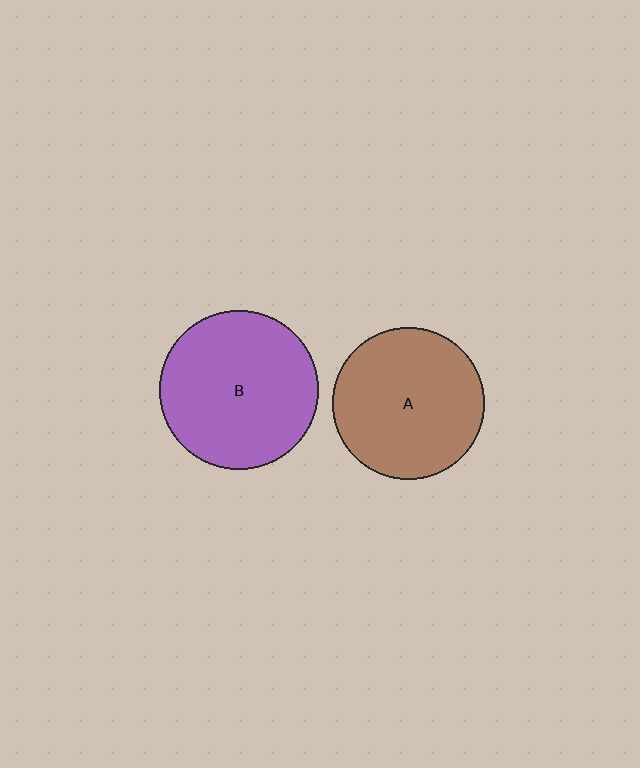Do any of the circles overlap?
No, none of the circles overlap.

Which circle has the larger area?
Circle B (purple).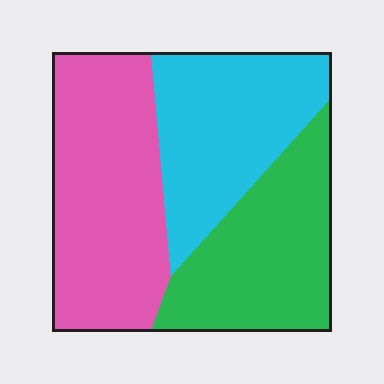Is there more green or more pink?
Pink.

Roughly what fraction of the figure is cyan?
Cyan covers 31% of the figure.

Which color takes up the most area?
Pink, at roughly 40%.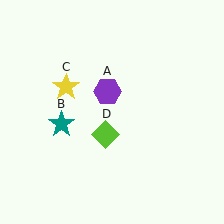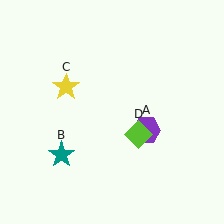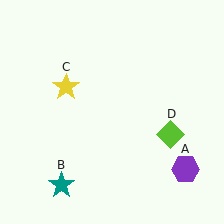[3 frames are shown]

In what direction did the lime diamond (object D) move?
The lime diamond (object D) moved right.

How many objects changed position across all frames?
3 objects changed position: purple hexagon (object A), teal star (object B), lime diamond (object D).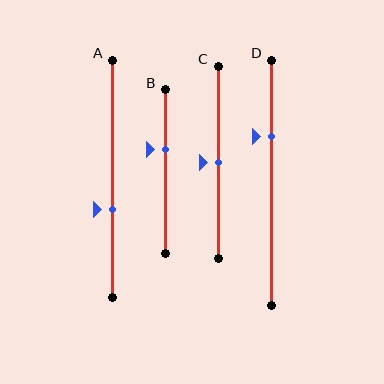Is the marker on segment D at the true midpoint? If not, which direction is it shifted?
No, the marker on segment D is shifted upward by about 19% of the segment length.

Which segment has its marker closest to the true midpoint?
Segment C has its marker closest to the true midpoint.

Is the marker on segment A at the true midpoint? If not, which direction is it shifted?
No, the marker on segment A is shifted downward by about 13% of the segment length.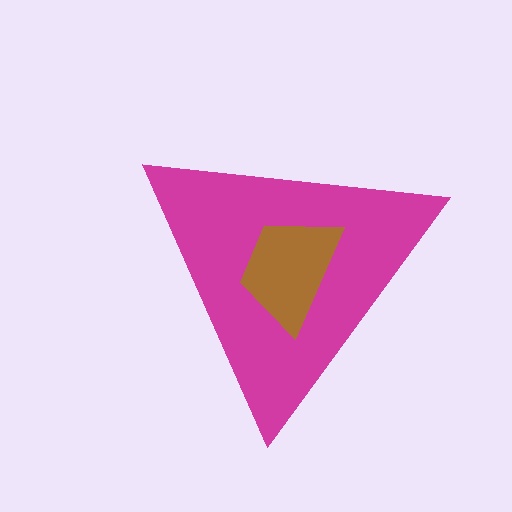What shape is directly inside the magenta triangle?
The brown trapezoid.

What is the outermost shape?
The magenta triangle.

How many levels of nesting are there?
2.